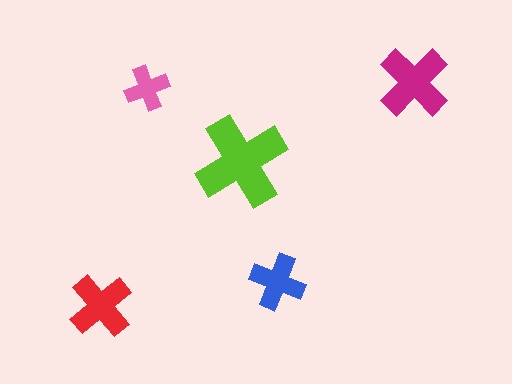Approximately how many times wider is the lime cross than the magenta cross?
About 1.5 times wider.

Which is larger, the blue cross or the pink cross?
The blue one.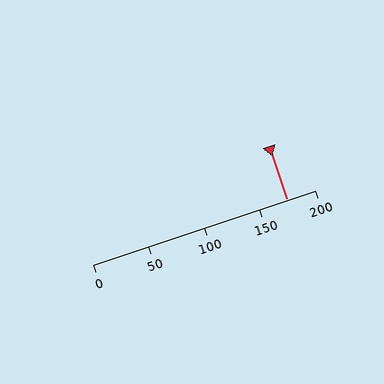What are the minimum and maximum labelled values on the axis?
The axis runs from 0 to 200.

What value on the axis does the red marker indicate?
The marker indicates approximately 175.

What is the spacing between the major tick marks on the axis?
The major ticks are spaced 50 apart.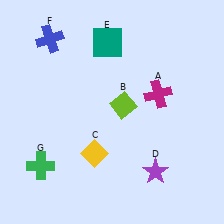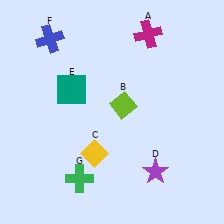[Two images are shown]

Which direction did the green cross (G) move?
The green cross (G) moved right.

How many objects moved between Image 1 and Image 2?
3 objects moved between the two images.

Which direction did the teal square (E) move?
The teal square (E) moved down.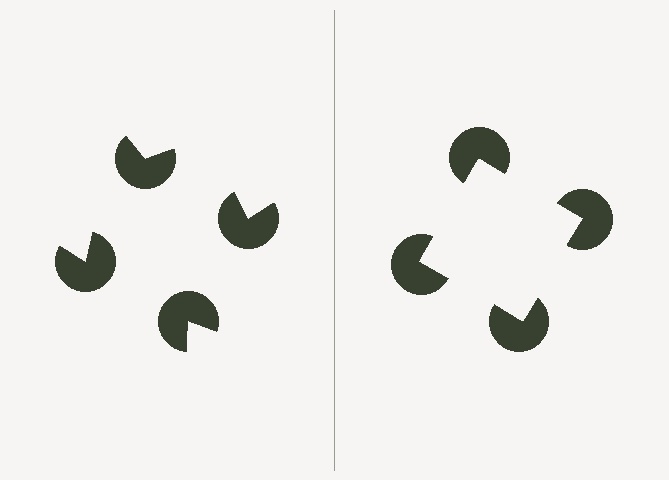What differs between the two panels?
The pac-man discs are positioned identically on both sides; only the wedge orientations differ. On the right they align to a square; on the left they are misaligned.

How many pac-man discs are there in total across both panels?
8 — 4 on each side.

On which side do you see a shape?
An illusory square appears on the right side. On the left side the wedge cuts are rotated, so no coherent shape forms.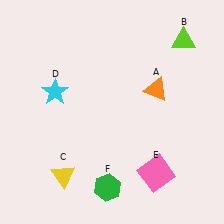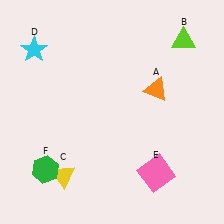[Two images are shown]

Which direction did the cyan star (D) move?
The cyan star (D) moved up.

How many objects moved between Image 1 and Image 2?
2 objects moved between the two images.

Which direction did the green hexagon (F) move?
The green hexagon (F) moved left.